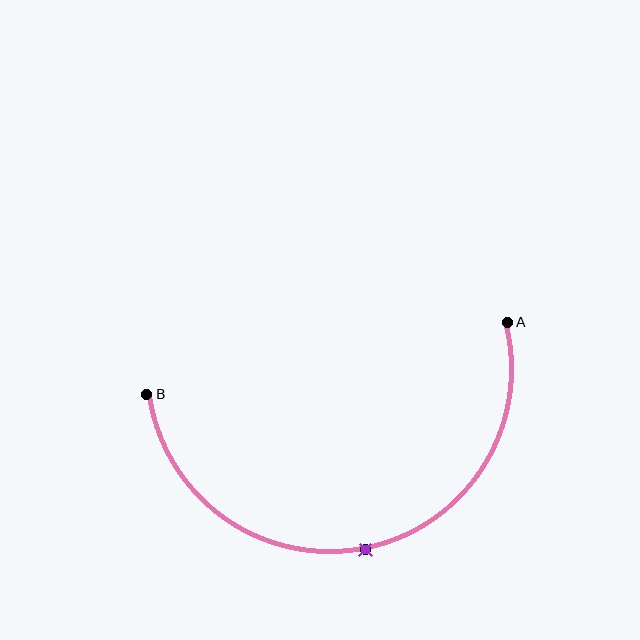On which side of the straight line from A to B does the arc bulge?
The arc bulges below the straight line connecting A and B.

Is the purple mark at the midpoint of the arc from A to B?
Yes. The purple mark lies on the arc at equal arc-length from both A and B — it is the arc midpoint.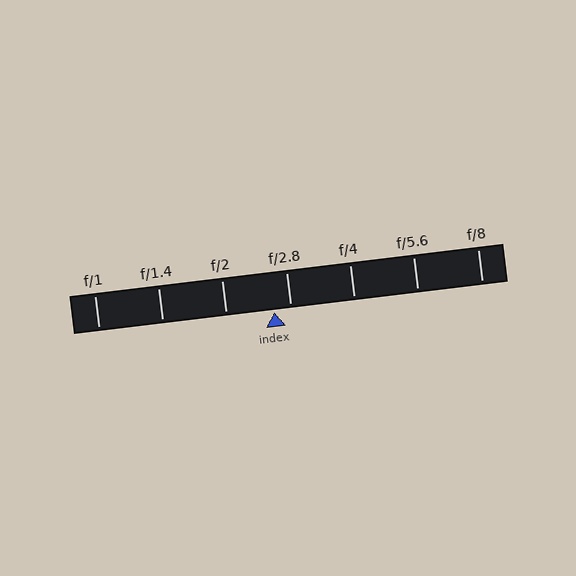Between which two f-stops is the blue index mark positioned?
The index mark is between f/2 and f/2.8.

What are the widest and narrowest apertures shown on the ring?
The widest aperture shown is f/1 and the narrowest is f/8.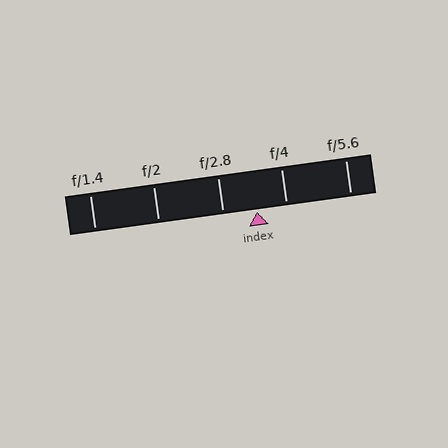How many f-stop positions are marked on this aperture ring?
There are 5 f-stop positions marked.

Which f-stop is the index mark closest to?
The index mark is closest to f/4.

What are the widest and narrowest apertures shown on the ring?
The widest aperture shown is f/1.4 and the narrowest is f/5.6.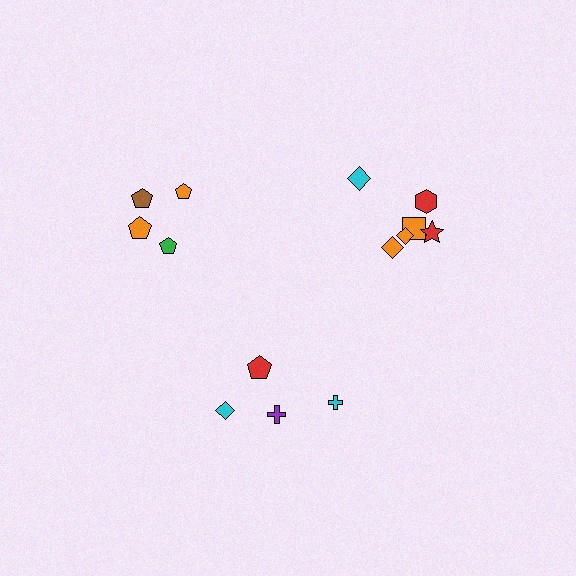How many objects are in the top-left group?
There are 4 objects.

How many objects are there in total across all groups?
There are 14 objects.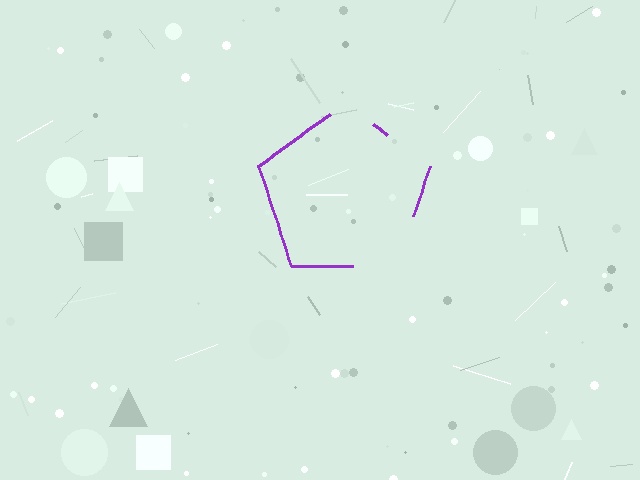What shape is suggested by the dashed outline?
The dashed outline suggests a pentagon.